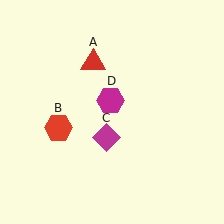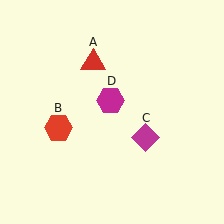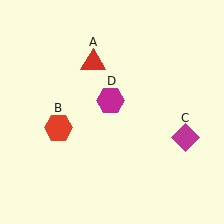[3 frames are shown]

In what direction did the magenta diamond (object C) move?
The magenta diamond (object C) moved right.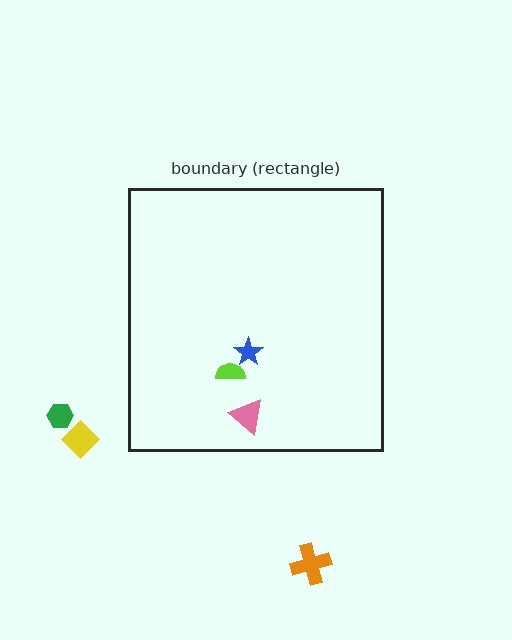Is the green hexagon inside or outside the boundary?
Outside.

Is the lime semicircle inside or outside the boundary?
Inside.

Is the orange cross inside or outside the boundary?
Outside.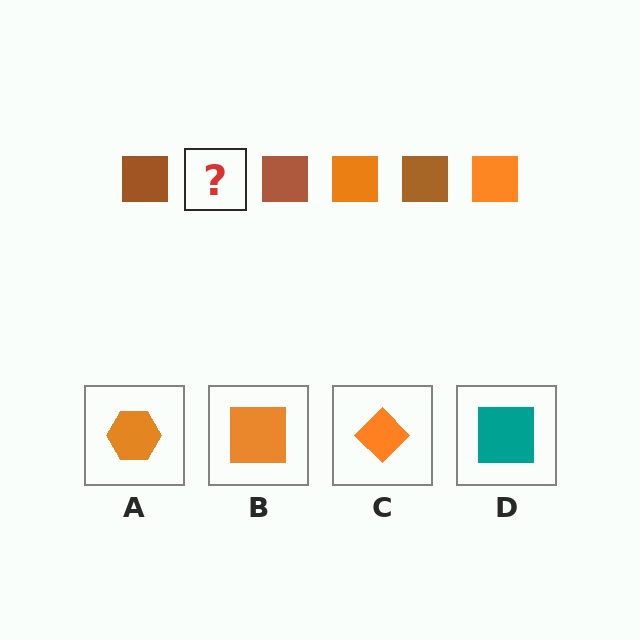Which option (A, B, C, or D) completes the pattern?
B.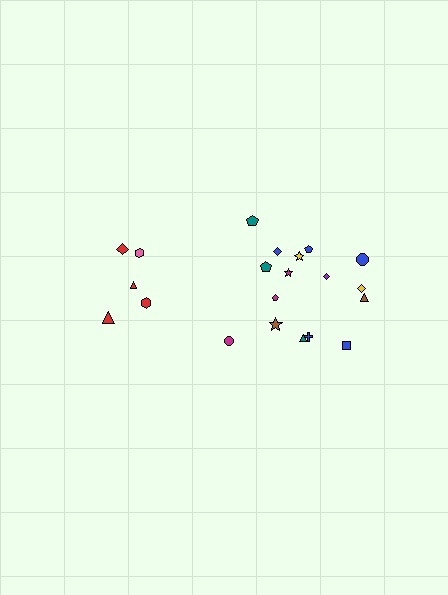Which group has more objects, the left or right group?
The right group.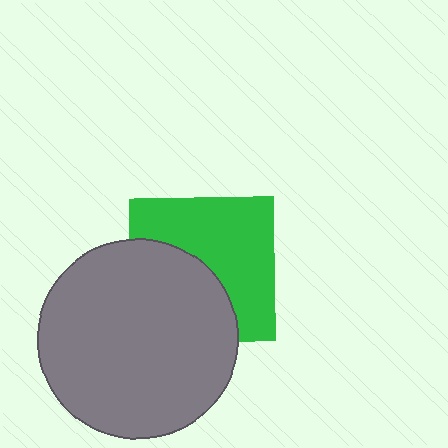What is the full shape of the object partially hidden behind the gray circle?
The partially hidden object is a green square.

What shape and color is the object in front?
The object in front is a gray circle.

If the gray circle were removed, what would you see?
You would see the complete green square.